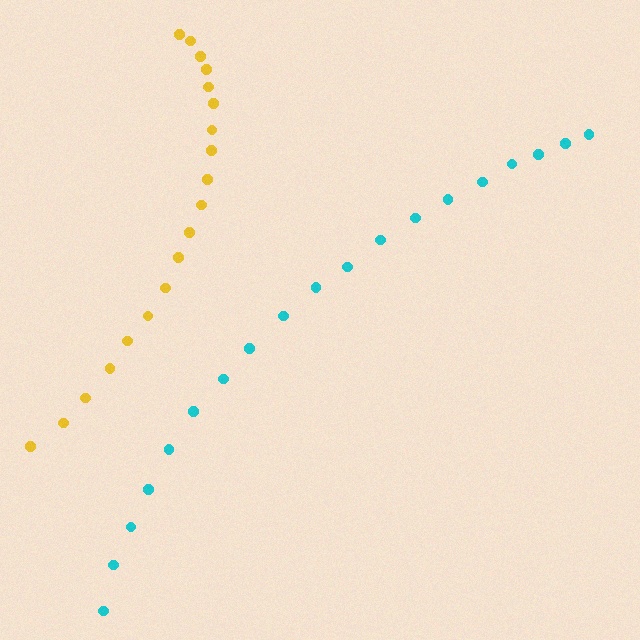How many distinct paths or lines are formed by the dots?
There are 2 distinct paths.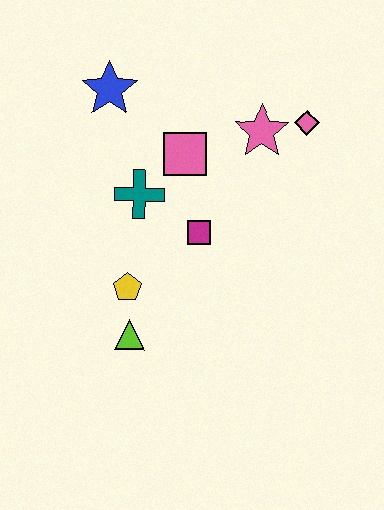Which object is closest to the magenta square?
The teal cross is closest to the magenta square.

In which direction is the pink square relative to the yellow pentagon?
The pink square is above the yellow pentagon.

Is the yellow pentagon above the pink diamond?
No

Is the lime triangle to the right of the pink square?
No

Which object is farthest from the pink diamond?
The lime triangle is farthest from the pink diamond.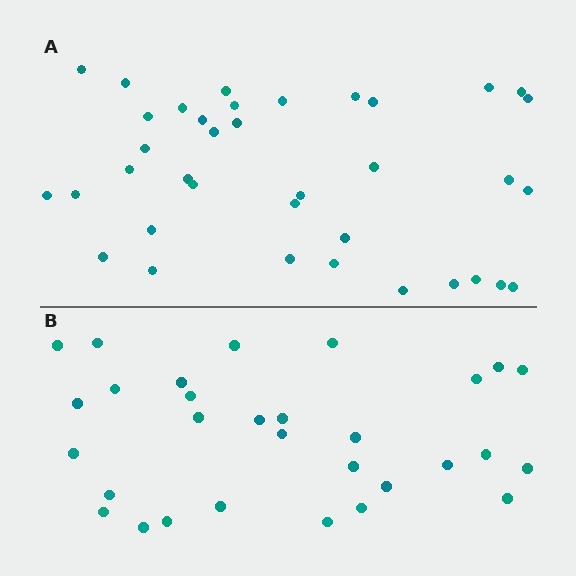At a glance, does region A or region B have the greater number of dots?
Region A (the top region) has more dots.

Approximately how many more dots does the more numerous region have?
Region A has roughly 8 or so more dots than region B.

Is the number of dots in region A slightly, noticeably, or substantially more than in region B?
Region A has only slightly more — the two regions are fairly close. The ratio is roughly 1.2 to 1.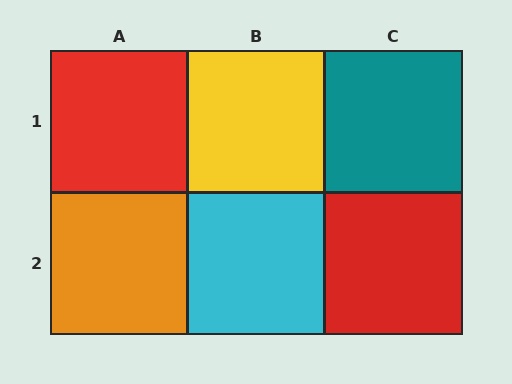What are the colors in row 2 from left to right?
Orange, cyan, red.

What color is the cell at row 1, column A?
Red.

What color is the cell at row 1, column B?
Yellow.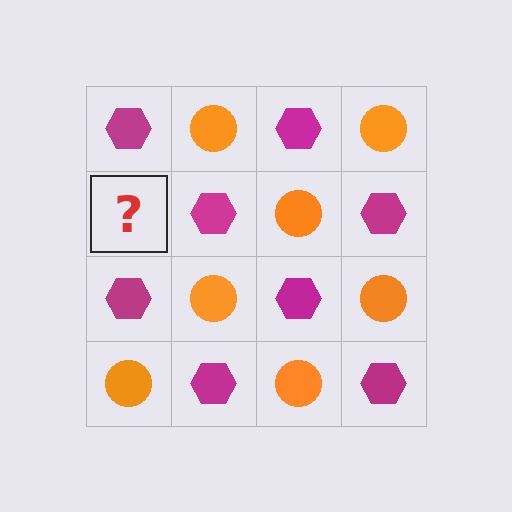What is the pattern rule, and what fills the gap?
The rule is that it alternates magenta hexagon and orange circle in a checkerboard pattern. The gap should be filled with an orange circle.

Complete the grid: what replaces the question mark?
The question mark should be replaced with an orange circle.